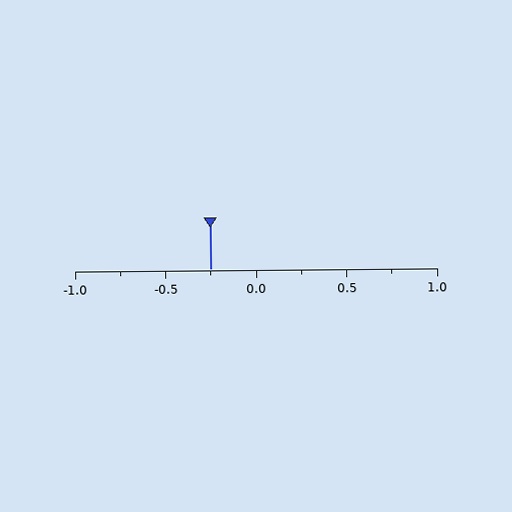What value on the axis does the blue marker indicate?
The marker indicates approximately -0.25.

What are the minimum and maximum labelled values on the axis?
The axis runs from -1.0 to 1.0.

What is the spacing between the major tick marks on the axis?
The major ticks are spaced 0.5 apart.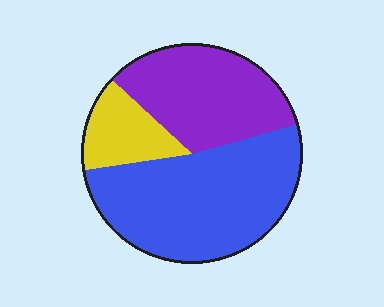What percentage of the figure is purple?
Purple covers around 35% of the figure.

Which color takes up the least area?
Yellow, at roughly 15%.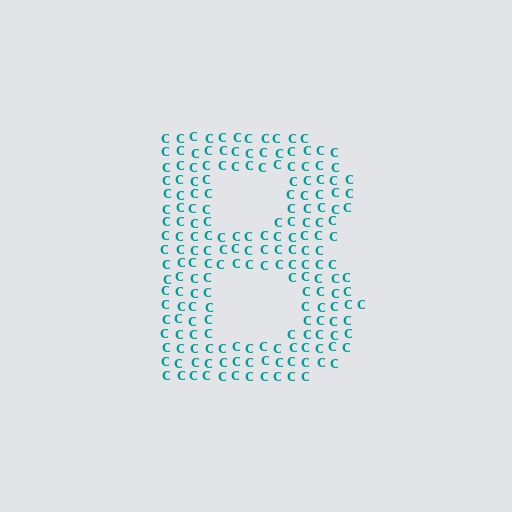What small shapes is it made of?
It is made of small letter C's.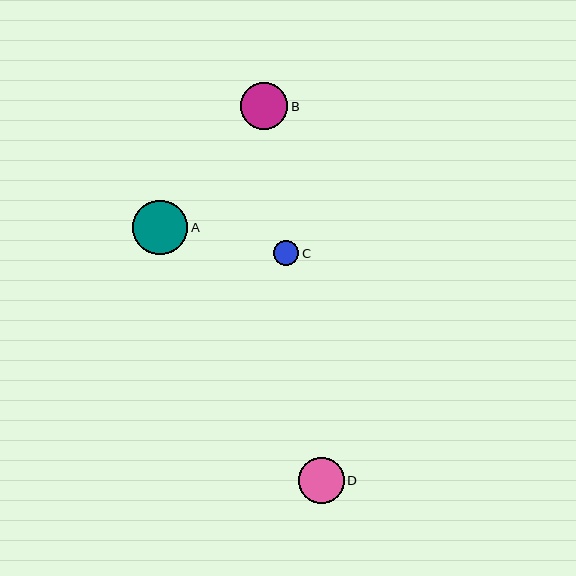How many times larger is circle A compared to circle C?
Circle A is approximately 2.2 times the size of circle C.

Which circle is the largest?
Circle A is the largest with a size of approximately 55 pixels.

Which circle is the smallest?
Circle C is the smallest with a size of approximately 25 pixels.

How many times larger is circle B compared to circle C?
Circle B is approximately 1.9 times the size of circle C.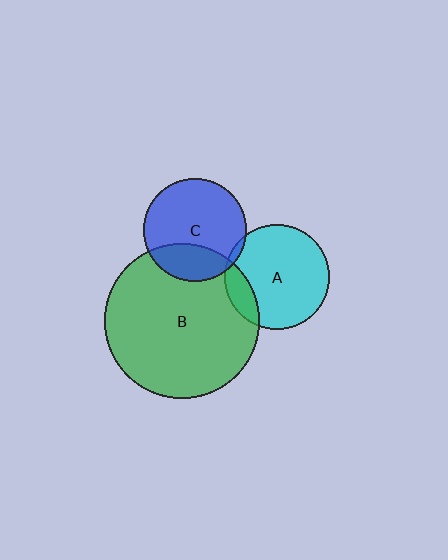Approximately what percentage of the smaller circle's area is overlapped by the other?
Approximately 25%.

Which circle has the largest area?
Circle B (green).